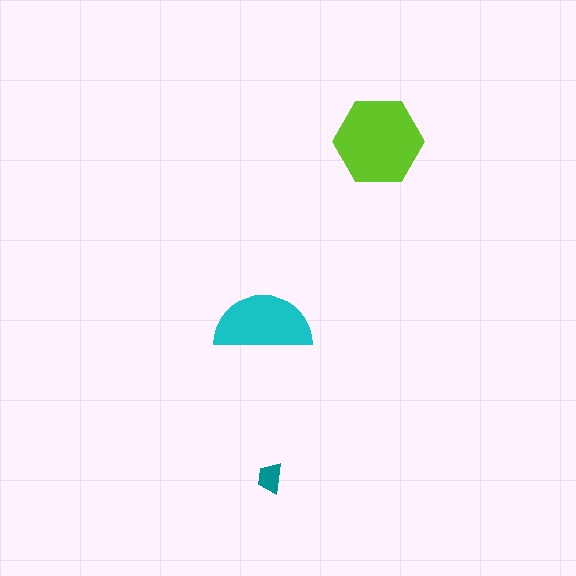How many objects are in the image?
There are 3 objects in the image.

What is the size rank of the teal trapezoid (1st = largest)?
3rd.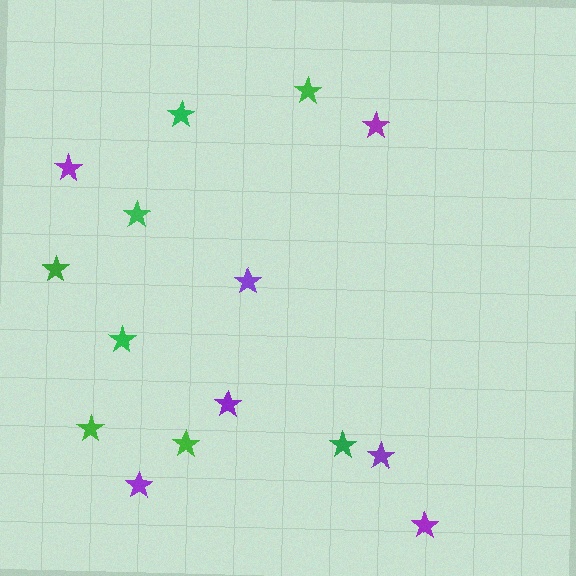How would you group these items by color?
There are 2 groups: one group of purple stars (7) and one group of green stars (8).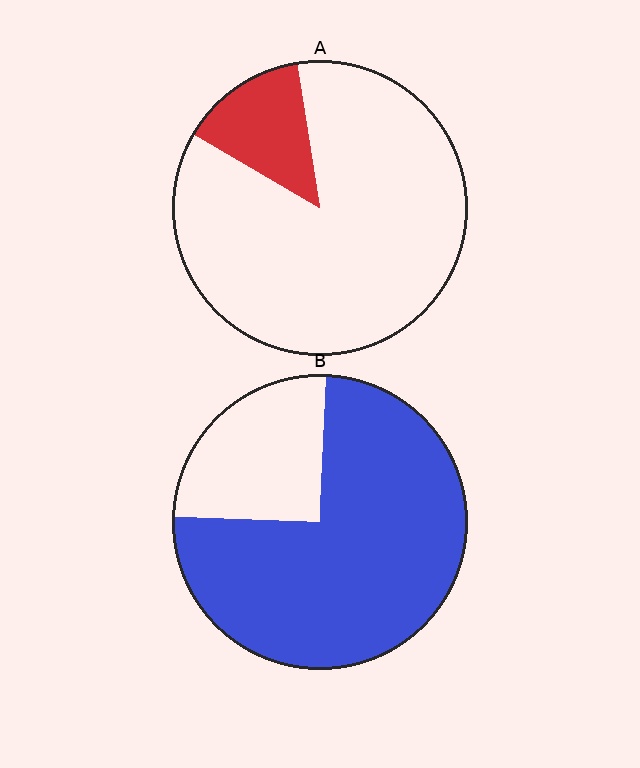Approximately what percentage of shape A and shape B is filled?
A is approximately 15% and B is approximately 75%.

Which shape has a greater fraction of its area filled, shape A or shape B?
Shape B.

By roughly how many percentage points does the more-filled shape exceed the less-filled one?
By roughly 60 percentage points (B over A).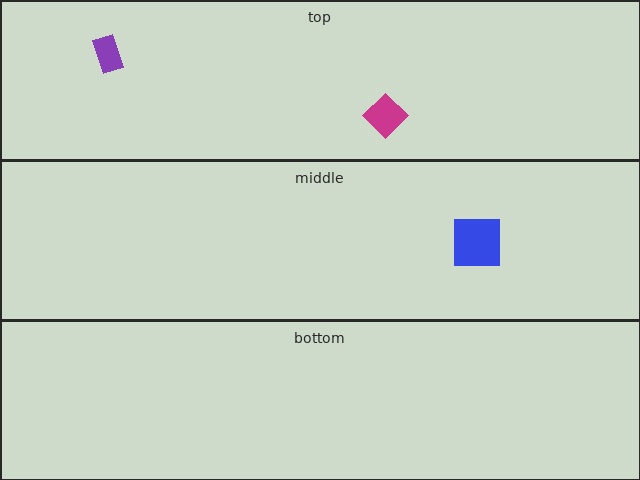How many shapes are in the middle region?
1.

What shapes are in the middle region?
The blue square.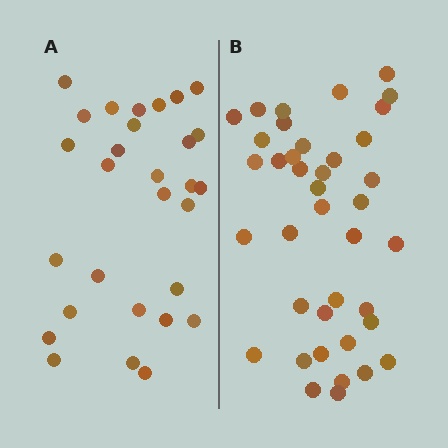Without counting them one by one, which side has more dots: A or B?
Region B (the right region) has more dots.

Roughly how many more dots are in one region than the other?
Region B has roughly 10 or so more dots than region A.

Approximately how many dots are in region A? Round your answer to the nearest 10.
About 30 dots. (The exact count is 29, which rounds to 30.)